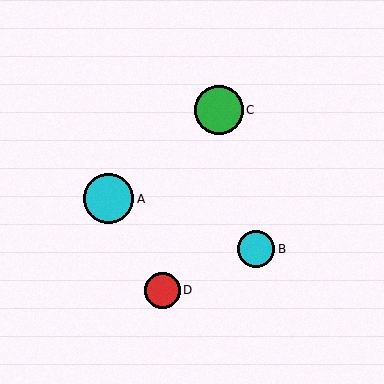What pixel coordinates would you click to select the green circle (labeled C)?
Click at (219, 110) to select the green circle C.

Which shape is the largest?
The cyan circle (labeled A) is the largest.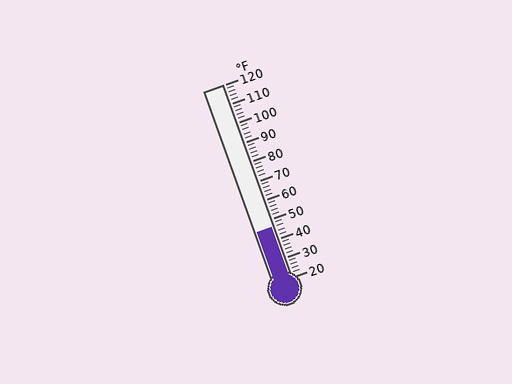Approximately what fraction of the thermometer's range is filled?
The thermometer is filled to approximately 25% of its range.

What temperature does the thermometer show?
The thermometer shows approximately 46°F.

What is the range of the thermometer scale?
The thermometer scale ranges from 20°F to 120°F.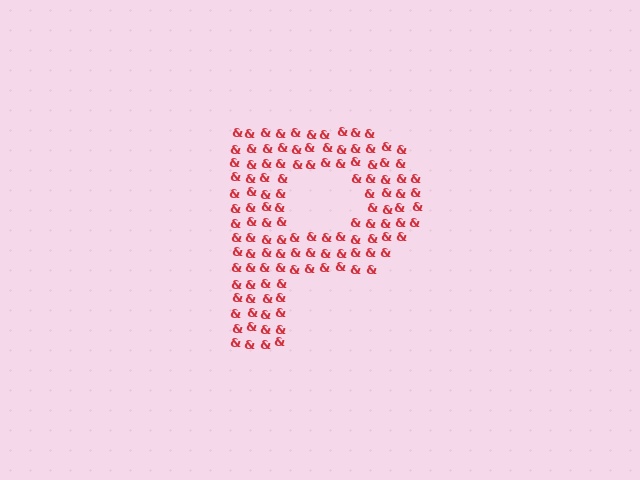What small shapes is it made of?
It is made of small ampersands.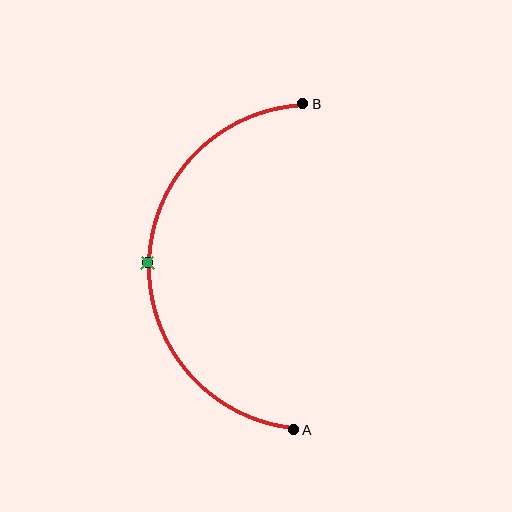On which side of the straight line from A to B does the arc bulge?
The arc bulges to the left of the straight line connecting A and B.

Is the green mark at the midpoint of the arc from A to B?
Yes. The green mark lies on the arc at equal arc-length from both A and B — it is the arc midpoint.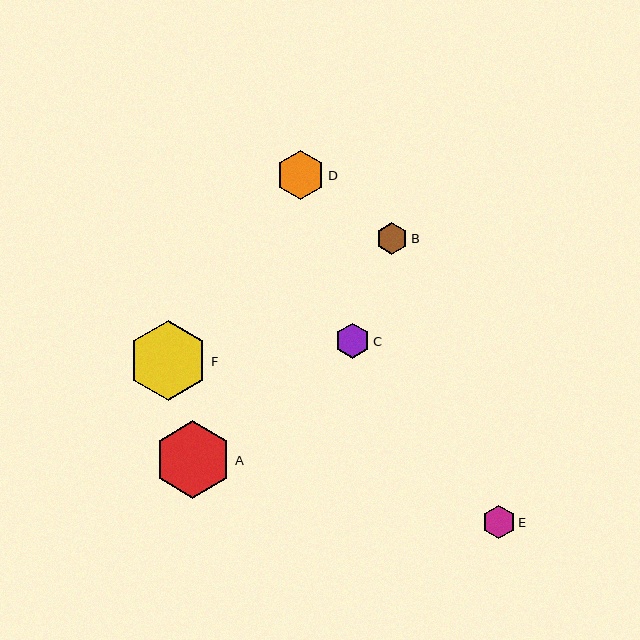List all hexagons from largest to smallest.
From largest to smallest: F, A, D, C, E, B.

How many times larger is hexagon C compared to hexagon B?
Hexagon C is approximately 1.1 times the size of hexagon B.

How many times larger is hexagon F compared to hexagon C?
Hexagon F is approximately 2.3 times the size of hexagon C.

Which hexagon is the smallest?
Hexagon B is the smallest with a size of approximately 32 pixels.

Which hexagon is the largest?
Hexagon F is the largest with a size of approximately 80 pixels.